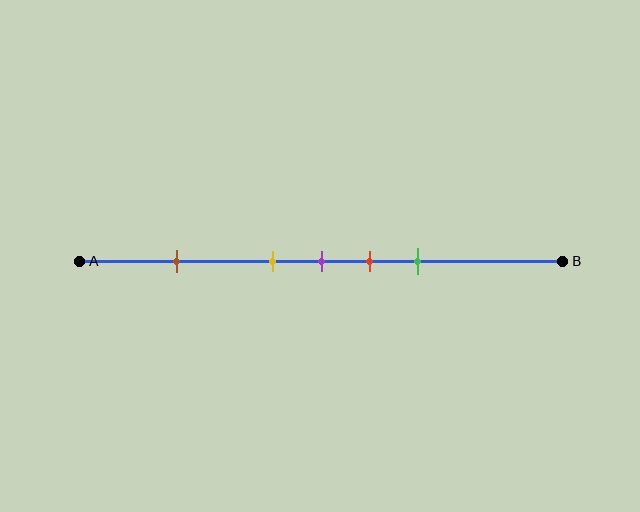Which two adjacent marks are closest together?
The yellow and purple marks are the closest adjacent pair.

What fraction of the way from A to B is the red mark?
The red mark is approximately 60% (0.6) of the way from A to B.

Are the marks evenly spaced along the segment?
No, the marks are not evenly spaced.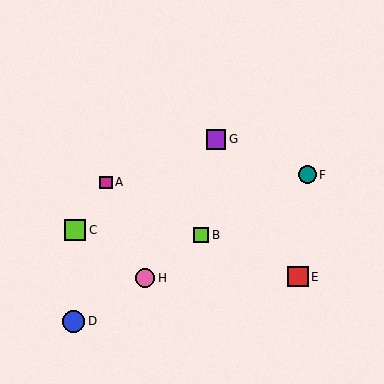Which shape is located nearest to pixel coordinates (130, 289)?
The pink circle (labeled H) at (145, 278) is nearest to that location.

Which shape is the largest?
The blue circle (labeled D) is the largest.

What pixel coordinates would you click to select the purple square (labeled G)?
Click at (216, 139) to select the purple square G.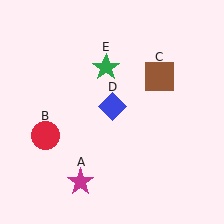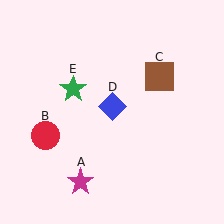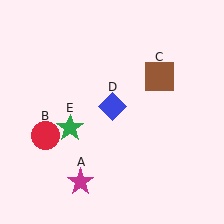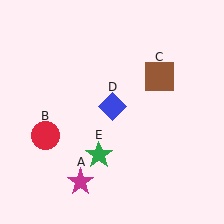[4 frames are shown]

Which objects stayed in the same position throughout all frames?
Magenta star (object A) and red circle (object B) and brown square (object C) and blue diamond (object D) remained stationary.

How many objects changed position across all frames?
1 object changed position: green star (object E).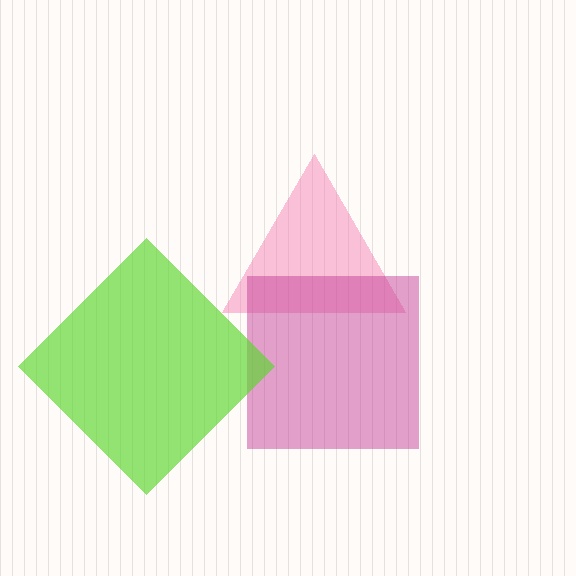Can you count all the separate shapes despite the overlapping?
Yes, there are 3 separate shapes.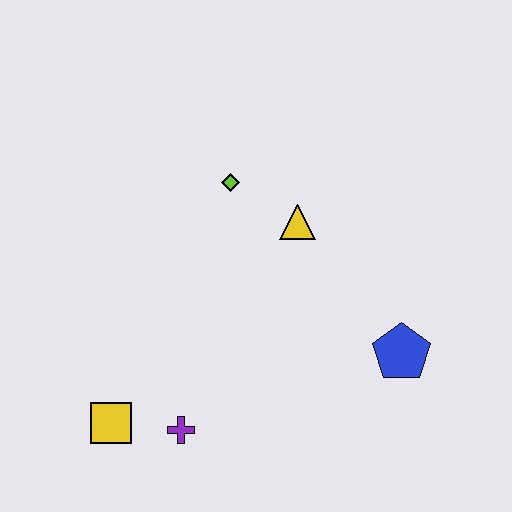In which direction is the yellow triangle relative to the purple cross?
The yellow triangle is above the purple cross.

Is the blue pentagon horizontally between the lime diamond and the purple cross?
No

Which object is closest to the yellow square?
The purple cross is closest to the yellow square.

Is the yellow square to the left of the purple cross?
Yes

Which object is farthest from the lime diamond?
The yellow square is farthest from the lime diamond.